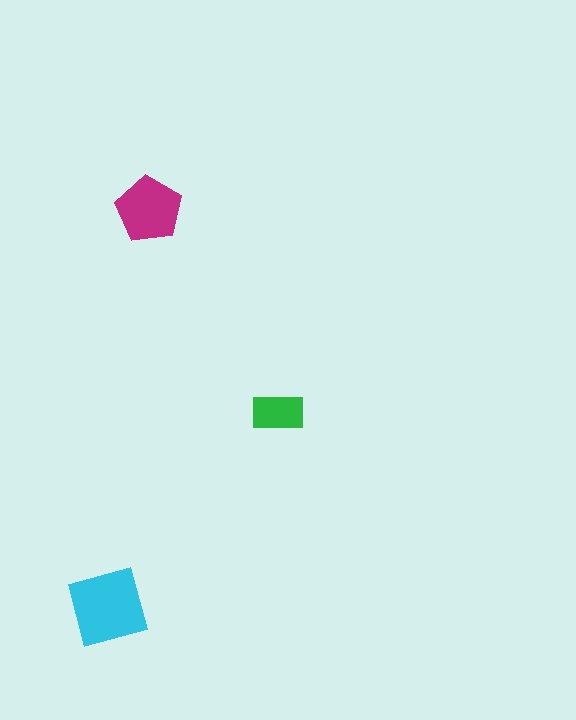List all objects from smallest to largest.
The green rectangle, the magenta pentagon, the cyan square.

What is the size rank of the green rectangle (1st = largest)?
3rd.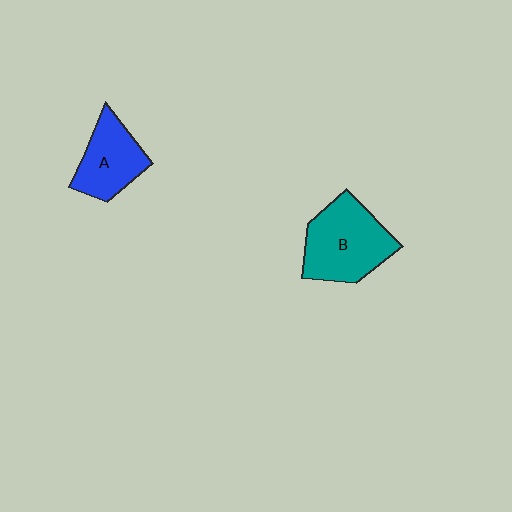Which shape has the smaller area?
Shape A (blue).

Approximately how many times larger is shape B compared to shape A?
Approximately 1.4 times.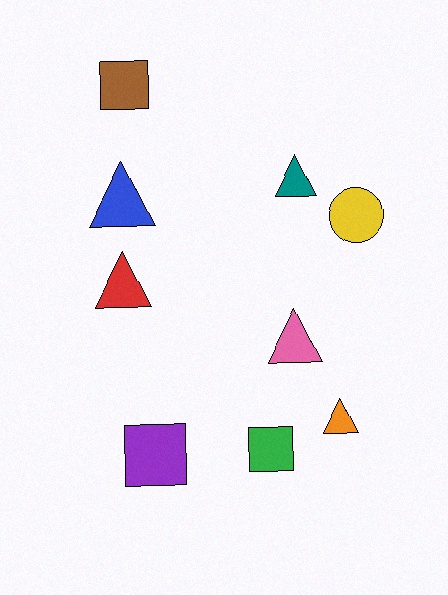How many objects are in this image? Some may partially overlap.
There are 9 objects.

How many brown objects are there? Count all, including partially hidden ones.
There is 1 brown object.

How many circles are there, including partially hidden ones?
There is 1 circle.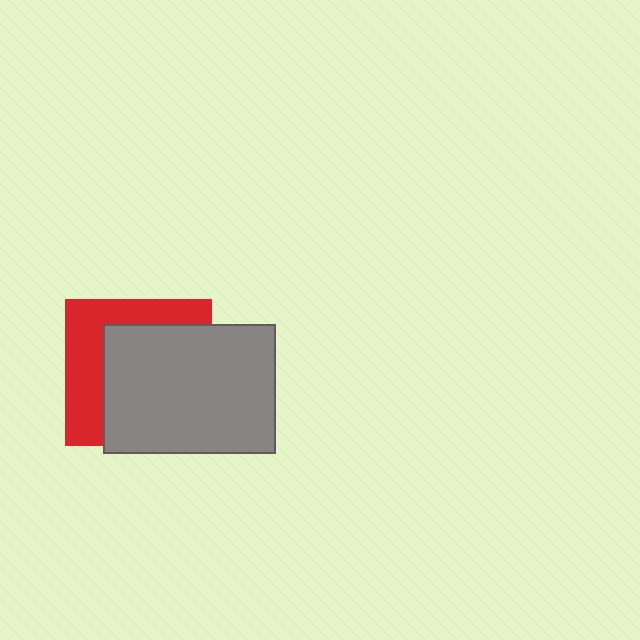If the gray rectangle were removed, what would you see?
You would see the complete red square.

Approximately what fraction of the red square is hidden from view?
Roughly 62% of the red square is hidden behind the gray rectangle.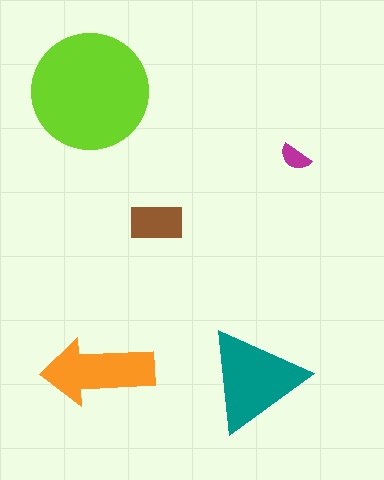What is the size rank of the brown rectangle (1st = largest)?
4th.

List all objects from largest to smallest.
The lime circle, the teal triangle, the orange arrow, the brown rectangle, the magenta semicircle.